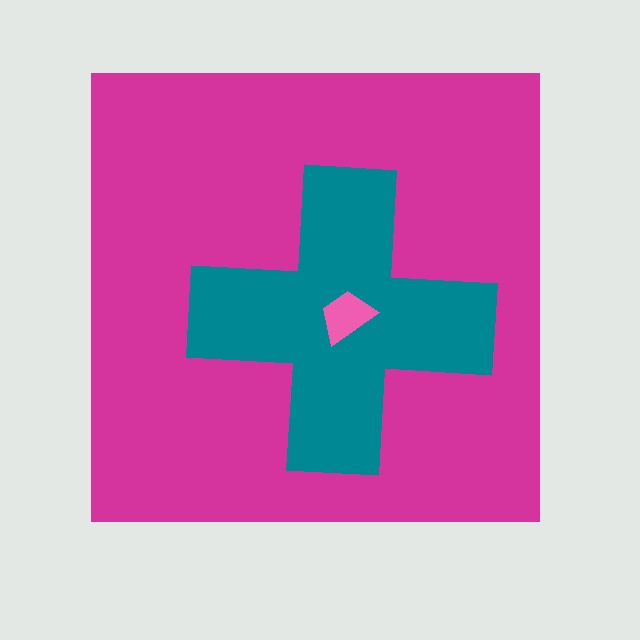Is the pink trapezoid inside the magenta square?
Yes.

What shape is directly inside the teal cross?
The pink trapezoid.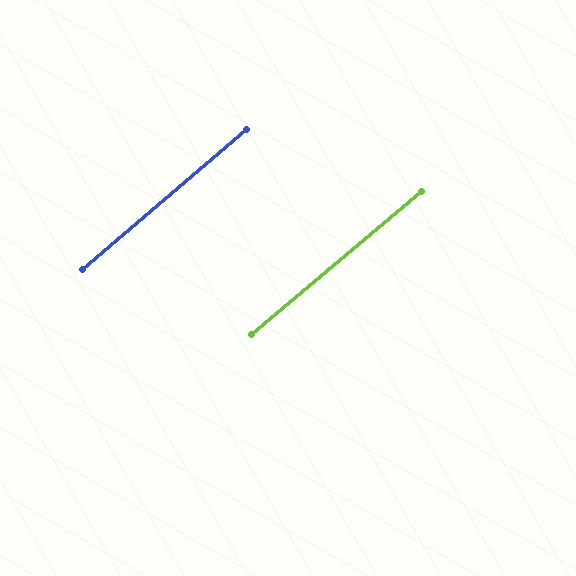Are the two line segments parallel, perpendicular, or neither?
Parallel — their directions differ by only 0.6°.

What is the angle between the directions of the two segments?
Approximately 1 degree.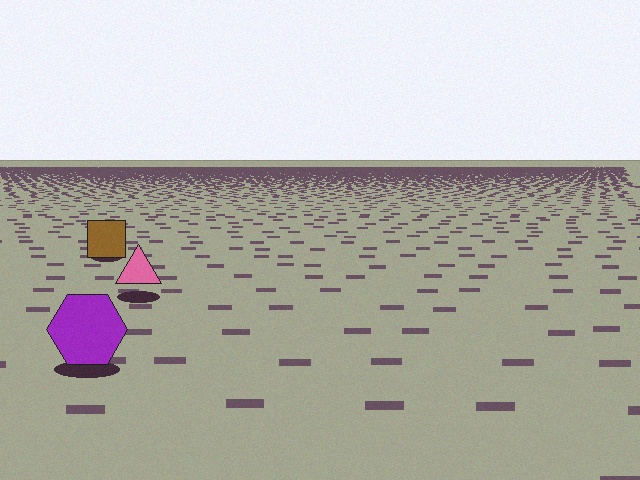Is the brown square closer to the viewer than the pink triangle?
No. The pink triangle is closer — you can tell from the texture gradient: the ground texture is coarser near it.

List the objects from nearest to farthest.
From nearest to farthest: the purple hexagon, the pink triangle, the brown square.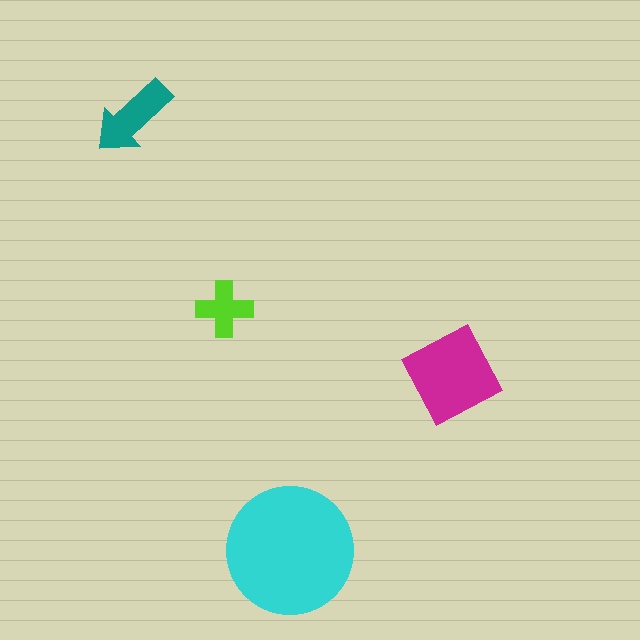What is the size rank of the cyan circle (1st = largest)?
1st.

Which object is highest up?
The teal arrow is topmost.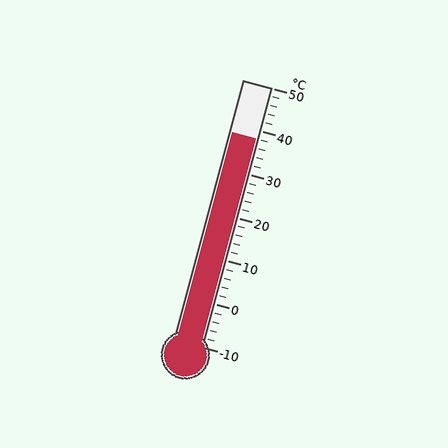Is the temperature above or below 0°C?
The temperature is above 0°C.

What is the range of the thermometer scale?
The thermometer scale ranges from -10°C to 50°C.